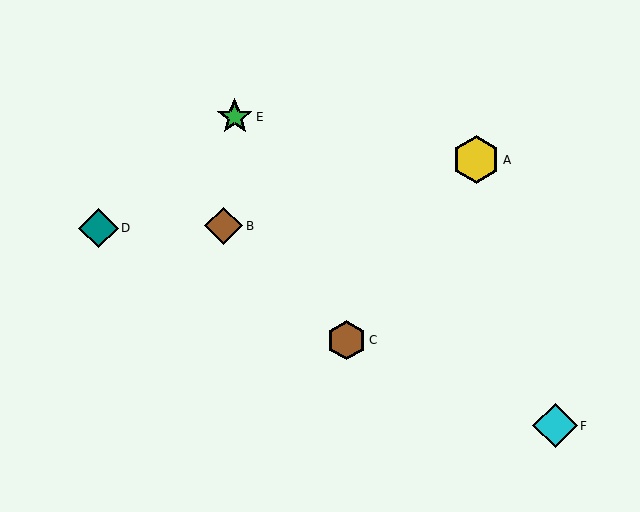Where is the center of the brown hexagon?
The center of the brown hexagon is at (347, 340).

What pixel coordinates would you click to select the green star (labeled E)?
Click at (235, 117) to select the green star E.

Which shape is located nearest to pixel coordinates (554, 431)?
The cyan diamond (labeled F) at (555, 426) is nearest to that location.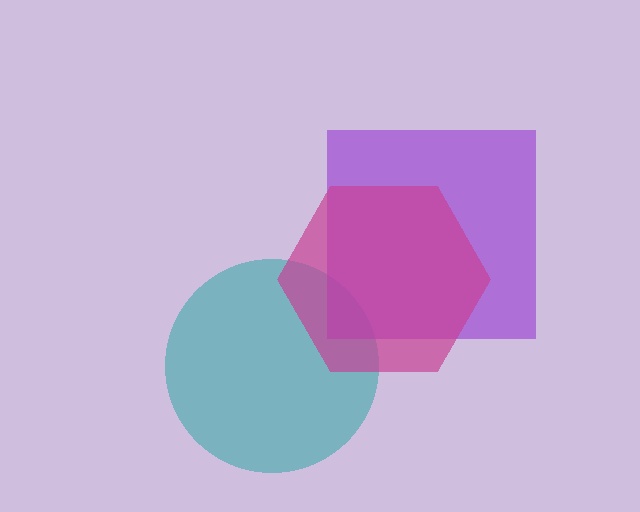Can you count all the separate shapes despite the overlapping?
Yes, there are 3 separate shapes.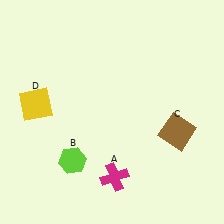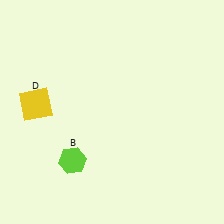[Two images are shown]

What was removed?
The brown square (C), the magenta cross (A) were removed in Image 2.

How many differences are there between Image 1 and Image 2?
There are 2 differences between the two images.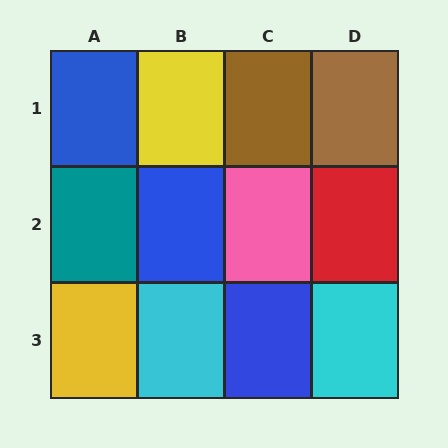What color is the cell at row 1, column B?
Yellow.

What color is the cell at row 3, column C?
Blue.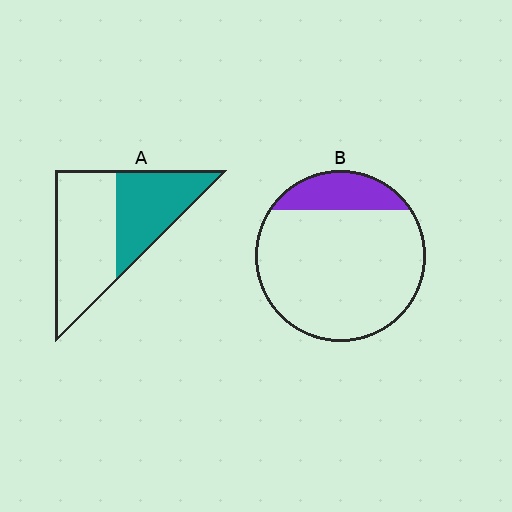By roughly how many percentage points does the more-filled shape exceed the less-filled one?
By roughly 25 percentage points (A over B).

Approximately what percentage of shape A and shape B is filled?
A is approximately 40% and B is approximately 20%.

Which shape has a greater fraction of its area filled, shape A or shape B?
Shape A.